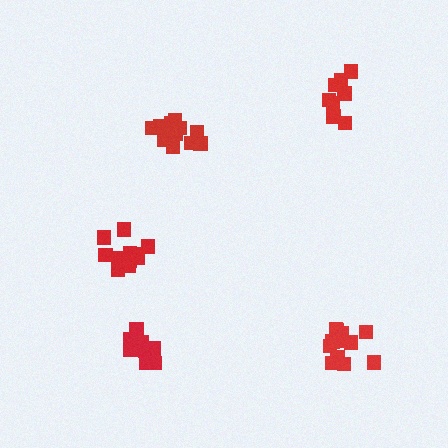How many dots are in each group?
Group 1: 12 dots, Group 2: 8 dots, Group 3: 12 dots, Group 4: 12 dots, Group 5: 11 dots (55 total).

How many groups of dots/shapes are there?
There are 5 groups.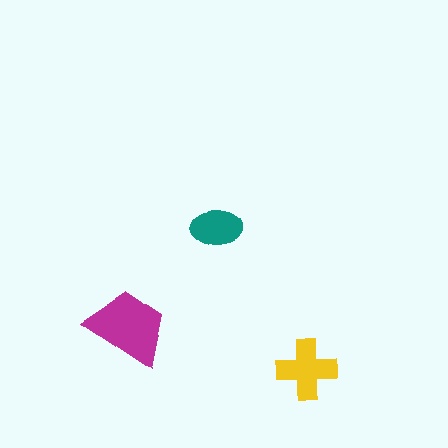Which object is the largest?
The magenta trapezoid.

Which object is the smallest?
The teal ellipse.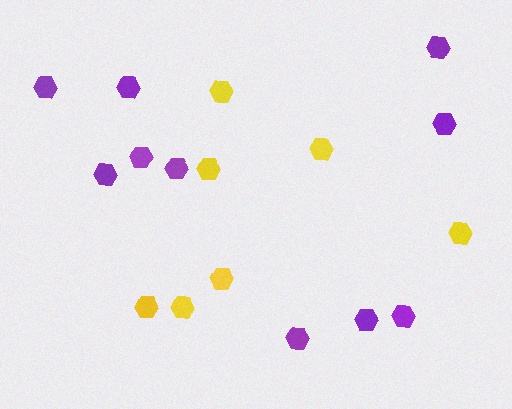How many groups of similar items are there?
There are 2 groups: one group of purple hexagons (10) and one group of yellow hexagons (7).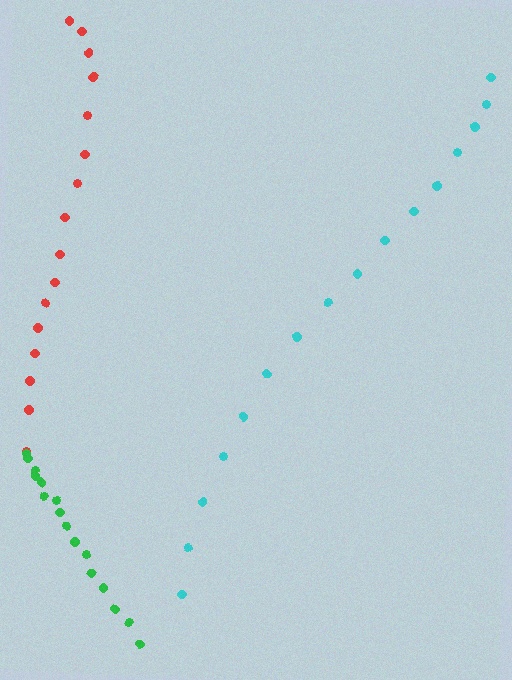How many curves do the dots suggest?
There are 3 distinct paths.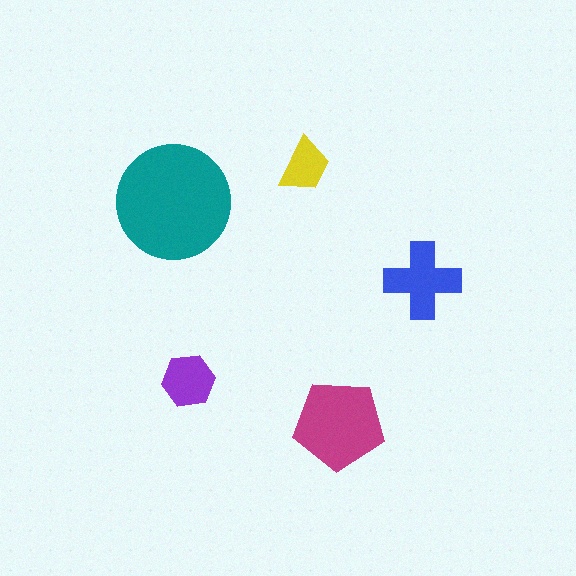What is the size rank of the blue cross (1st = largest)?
3rd.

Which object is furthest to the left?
The teal circle is leftmost.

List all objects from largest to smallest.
The teal circle, the magenta pentagon, the blue cross, the purple hexagon, the yellow trapezoid.